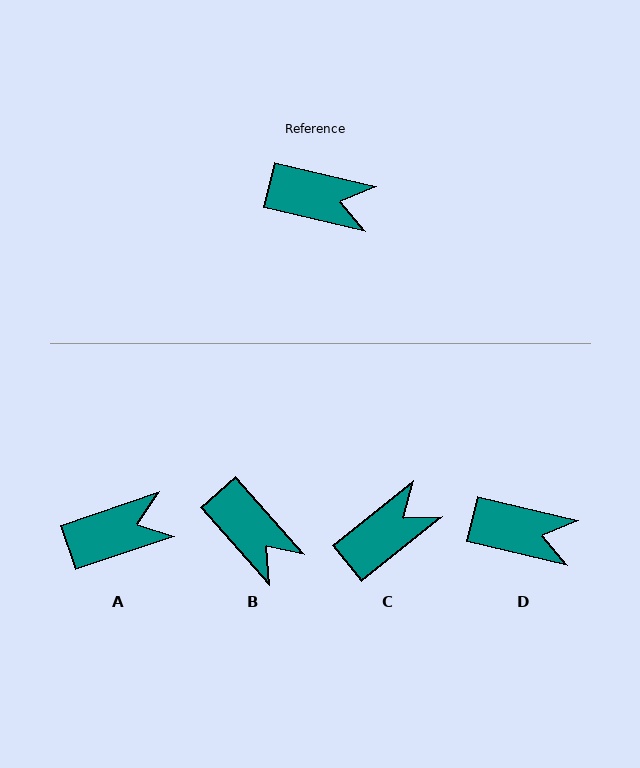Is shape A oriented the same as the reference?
No, it is off by about 32 degrees.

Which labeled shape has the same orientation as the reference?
D.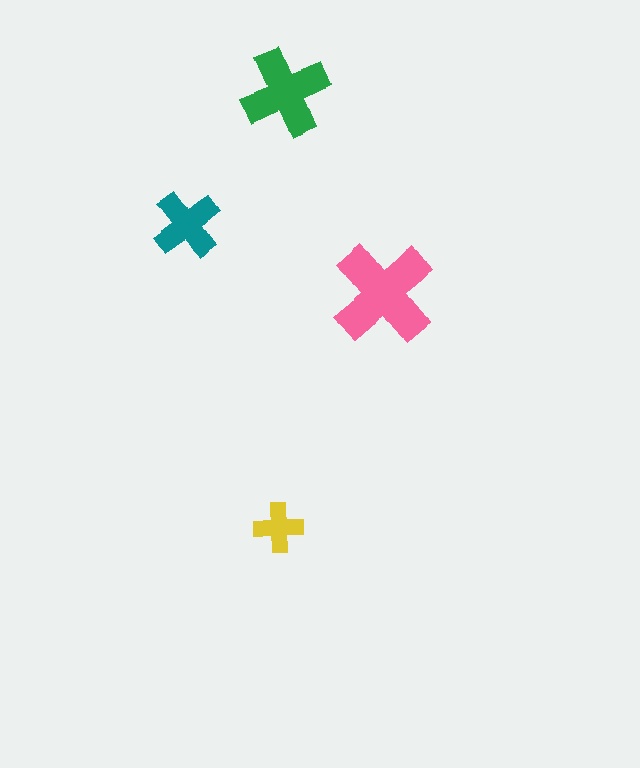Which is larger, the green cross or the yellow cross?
The green one.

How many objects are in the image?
There are 4 objects in the image.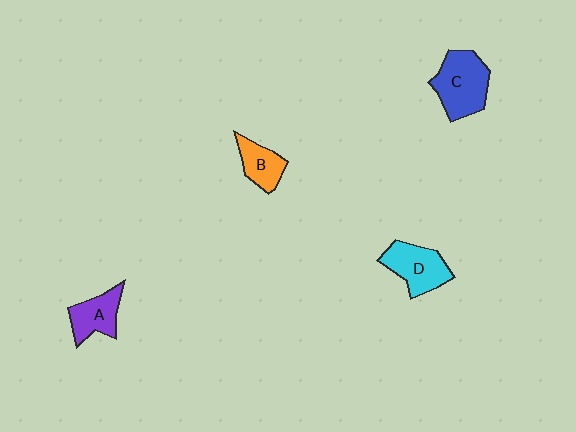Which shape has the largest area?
Shape C (blue).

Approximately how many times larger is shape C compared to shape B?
Approximately 1.7 times.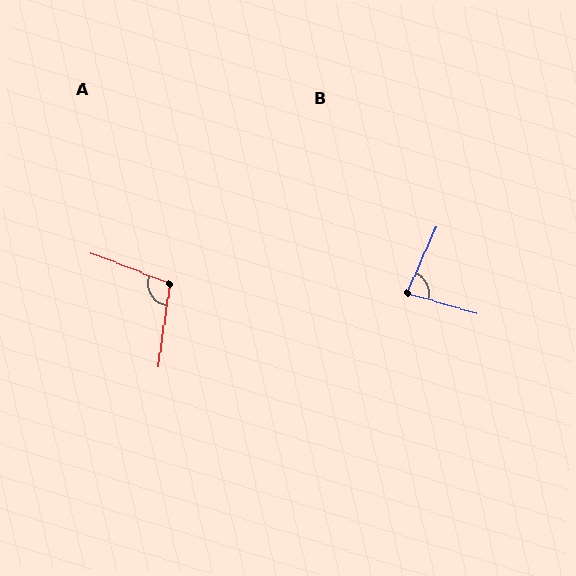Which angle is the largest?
A, at approximately 103 degrees.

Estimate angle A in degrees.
Approximately 103 degrees.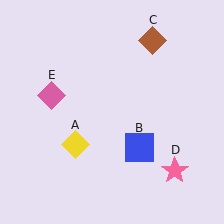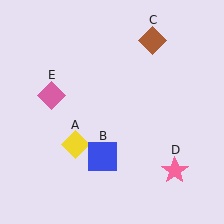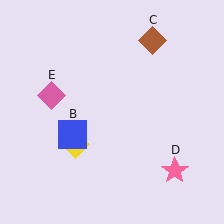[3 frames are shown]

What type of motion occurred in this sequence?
The blue square (object B) rotated clockwise around the center of the scene.